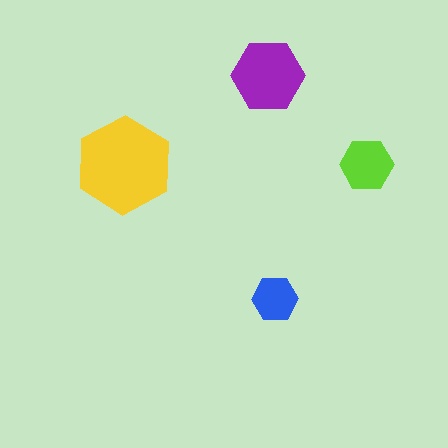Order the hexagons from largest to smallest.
the yellow one, the purple one, the lime one, the blue one.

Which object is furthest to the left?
The yellow hexagon is leftmost.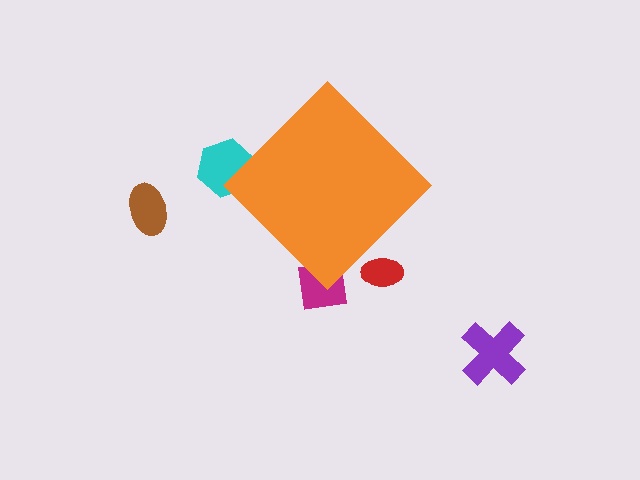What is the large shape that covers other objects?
An orange diamond.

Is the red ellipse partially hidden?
Yes, the red ellipse is partially hidden behind the orange diamond.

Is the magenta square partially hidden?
Yes, the magenta square is partially hidden behind the orange diamond.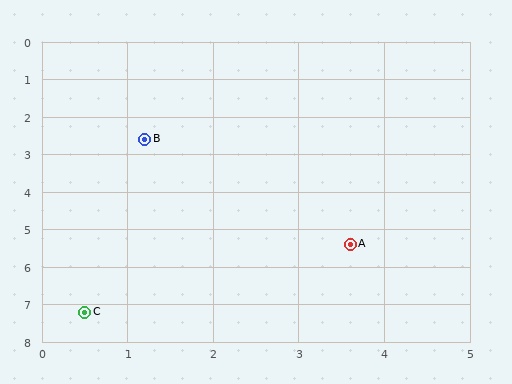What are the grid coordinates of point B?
Point B is at approximately (1.2, 2.6).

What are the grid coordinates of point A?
Point A is at approximately (3.6, 5.4).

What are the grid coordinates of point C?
Point C is at approximately (0.5, 7.2).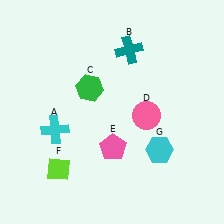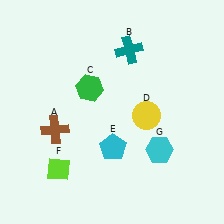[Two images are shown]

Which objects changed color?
A changed from cyan to brown. D changed from pink to yellow. E changed from pink to cyan.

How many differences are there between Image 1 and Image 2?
There are 3 differences between the two images.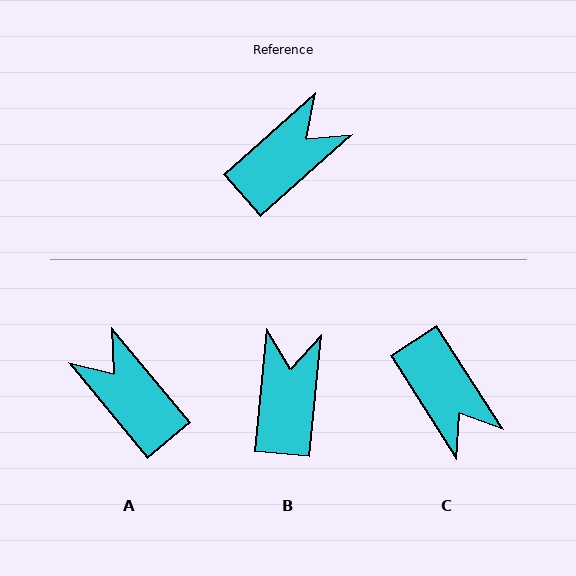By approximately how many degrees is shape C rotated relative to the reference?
Approximately 99 degrees clockwise.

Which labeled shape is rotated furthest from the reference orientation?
C, about 99 degrees away.